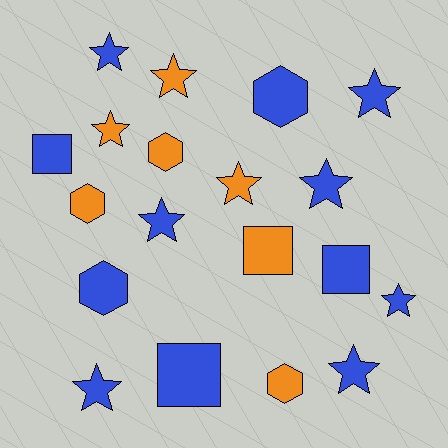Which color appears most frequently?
Blue, with 12 objects.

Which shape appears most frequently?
Star, with 10 objects.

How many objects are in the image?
There are 19 objects.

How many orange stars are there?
There are 3 orange stars.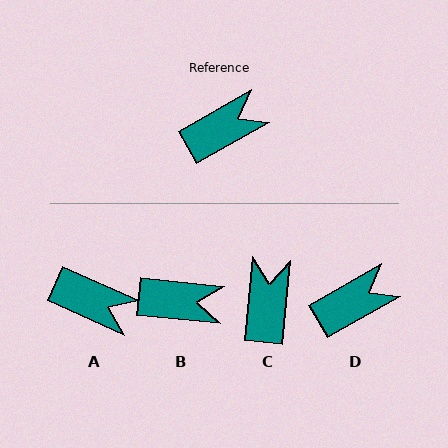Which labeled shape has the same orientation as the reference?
D.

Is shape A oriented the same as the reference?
No, it is off by about 54 degrees.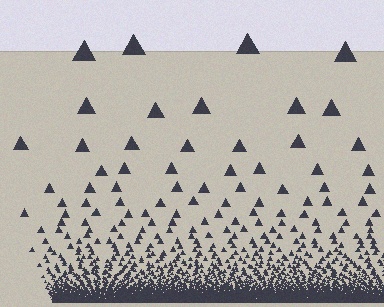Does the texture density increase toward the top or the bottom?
Density increases toward the bottom.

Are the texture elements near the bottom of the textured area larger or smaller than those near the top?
Smaller. The gradient is inverted — elements near the bottom are smaller and denser.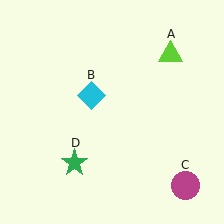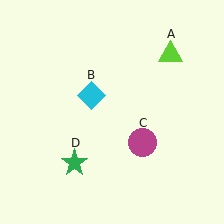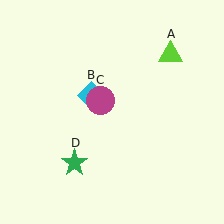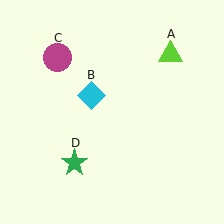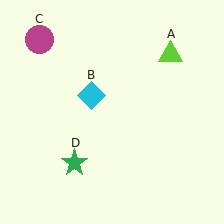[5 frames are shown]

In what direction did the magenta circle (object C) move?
The magenta circle (object C) moved up and to the left.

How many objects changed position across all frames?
1 object changed position: magenta circle (object C).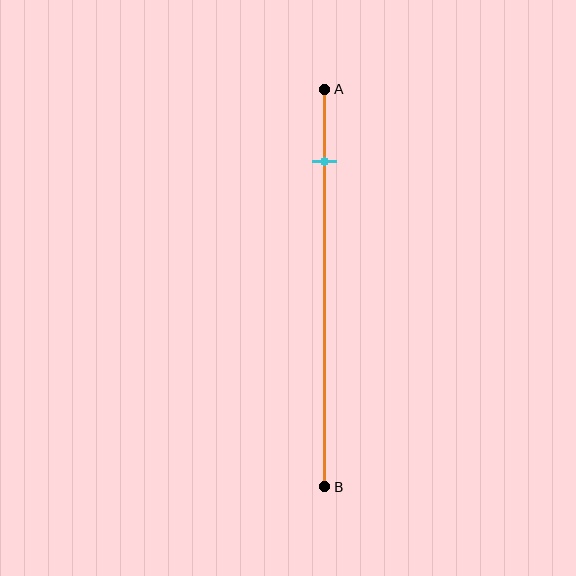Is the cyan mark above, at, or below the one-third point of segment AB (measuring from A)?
The cyan mark is above the one-third point of segment AB.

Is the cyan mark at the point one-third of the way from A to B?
No, the mark is at about 20% from A, not at the 33% one-third point.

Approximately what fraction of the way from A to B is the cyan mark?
The cyan mark is approximately 20% of the way from A to B.